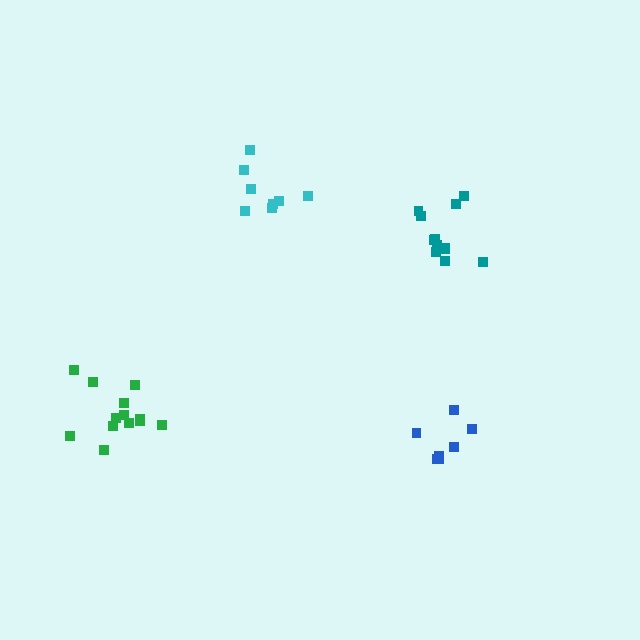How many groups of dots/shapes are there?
There are 4 groups.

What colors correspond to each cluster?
The clusters are colored: blue, green, cyan, teal.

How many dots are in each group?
Group 1: 7 dots, Group 2: 13 dots, Group 3: 8 dots, Group 4: 12 dots (40 total).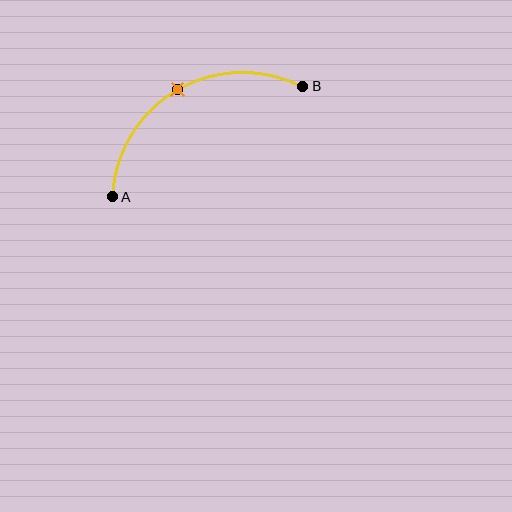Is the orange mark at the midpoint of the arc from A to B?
Yes. The orange mark lies on the arc at equal arc-length from both A and B — it is the arc midpoint.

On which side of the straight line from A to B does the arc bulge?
The arc bulges above the straight line connecting A and B.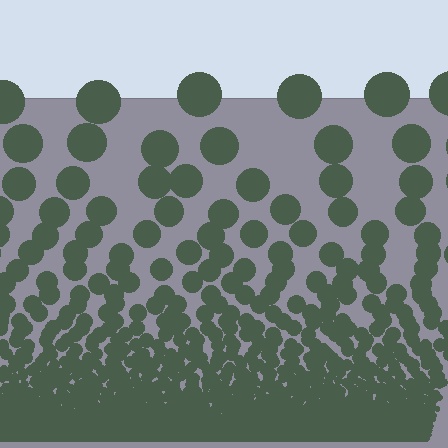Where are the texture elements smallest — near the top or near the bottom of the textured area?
Near the bottom.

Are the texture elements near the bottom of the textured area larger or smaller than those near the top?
Smaller. The gradient is inverted — elements near the bottom are smaller and denser.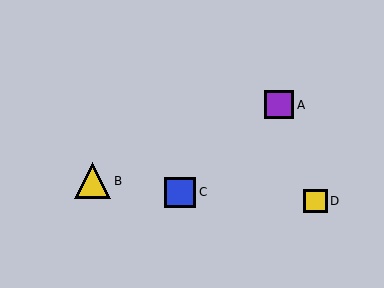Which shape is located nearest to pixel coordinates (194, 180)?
The blue square (labeled C) at (180, 192) is nearest to that location.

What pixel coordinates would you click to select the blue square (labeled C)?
Click at (180, 192) to select the blue square C.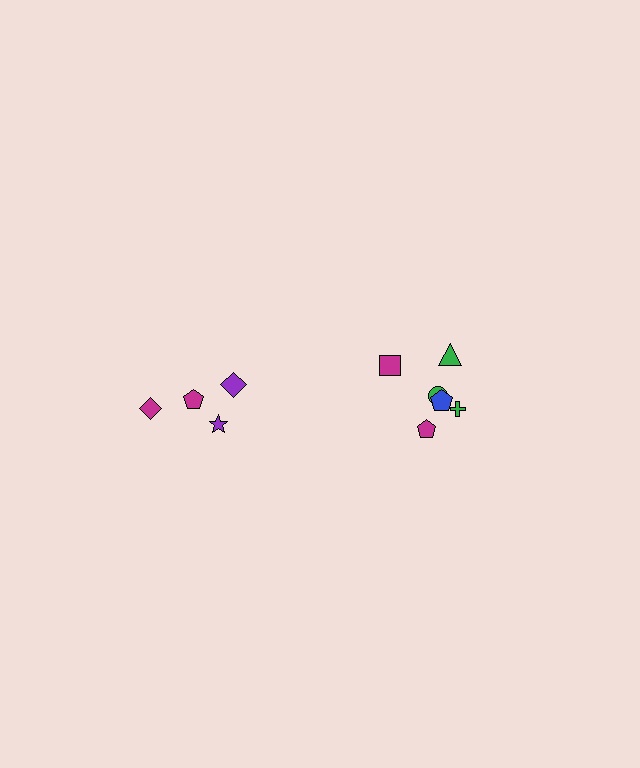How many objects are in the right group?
There are 6 objects.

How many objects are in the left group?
There are 4 objects.